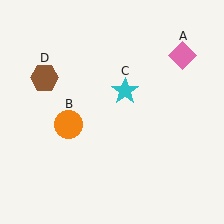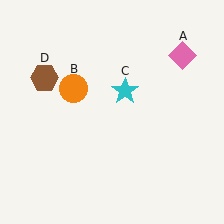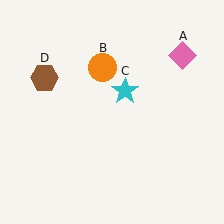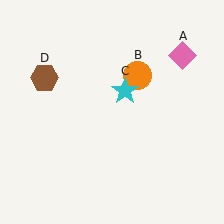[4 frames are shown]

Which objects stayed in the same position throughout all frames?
Pink diamond (object A) and cyan star (object C) and brown hexagon (object D) remained stationary.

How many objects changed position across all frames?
1 object changed position: orange circle (object B).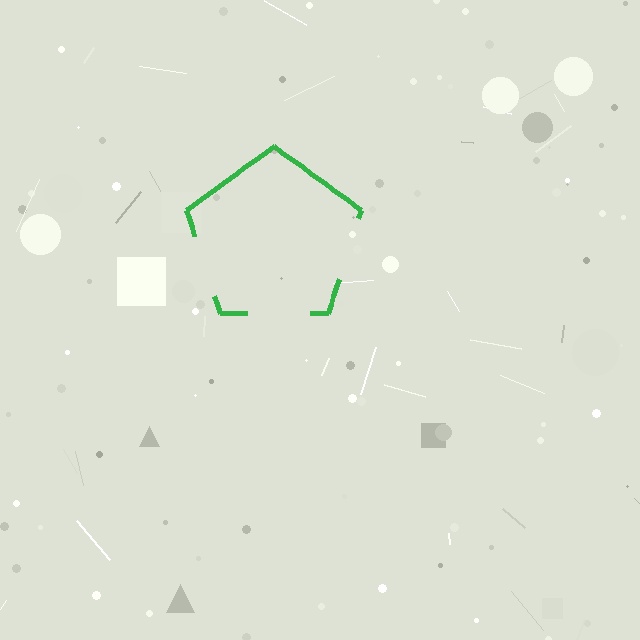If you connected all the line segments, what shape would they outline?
They would outline a pentagon.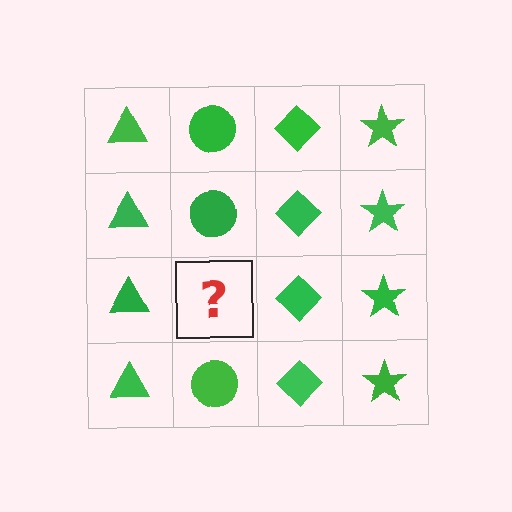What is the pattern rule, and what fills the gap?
The rule is that each column has a consistent shape. The gap should be filled with a green circle.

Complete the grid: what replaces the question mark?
The question mark should be replaced with a green circle.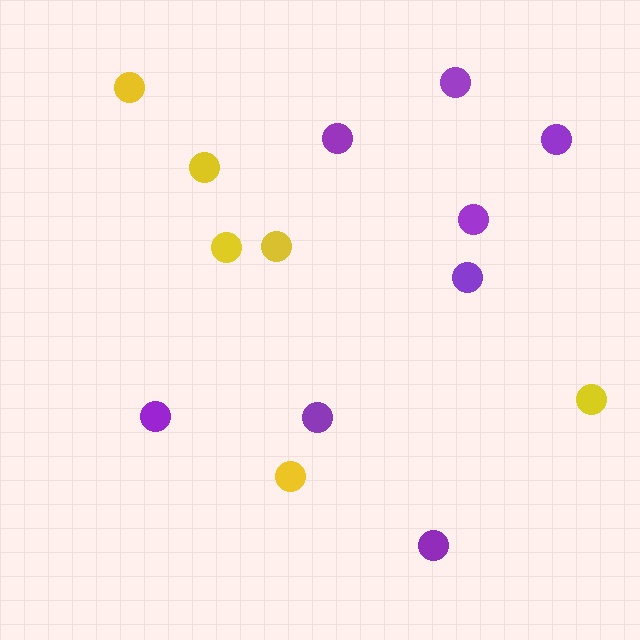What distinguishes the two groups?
There are 2 groups: one group of yellow circles (6) and one group of purple circles (8).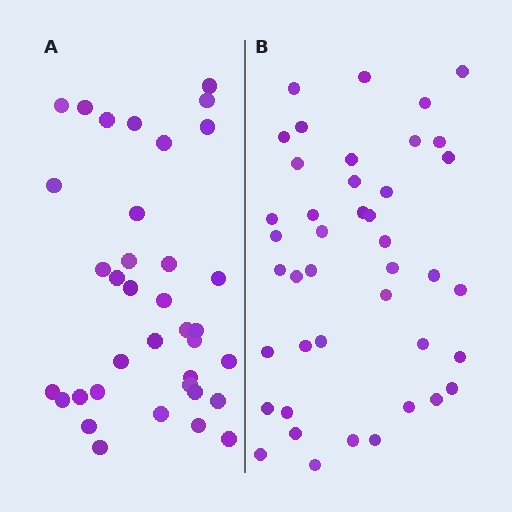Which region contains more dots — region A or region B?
Region B (the right region) has more dots.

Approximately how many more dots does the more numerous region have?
Region B has about 6 more dots than region A.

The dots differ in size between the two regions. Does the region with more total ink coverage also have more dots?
No. Region A has more total ink coverage because its dots are larger, but region B actually contains more individual dots. Total area can be misleading — the number of items is what matters here.